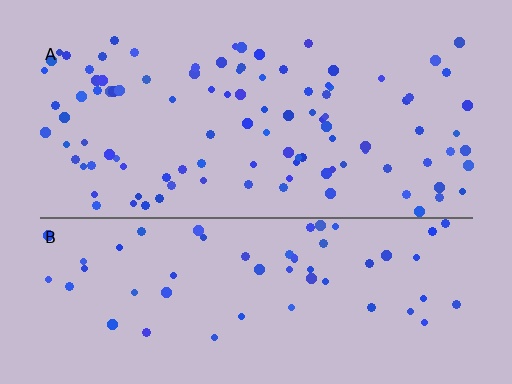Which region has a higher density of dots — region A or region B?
A (the top).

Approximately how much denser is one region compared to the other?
Approximately 1.8× — region A over region B.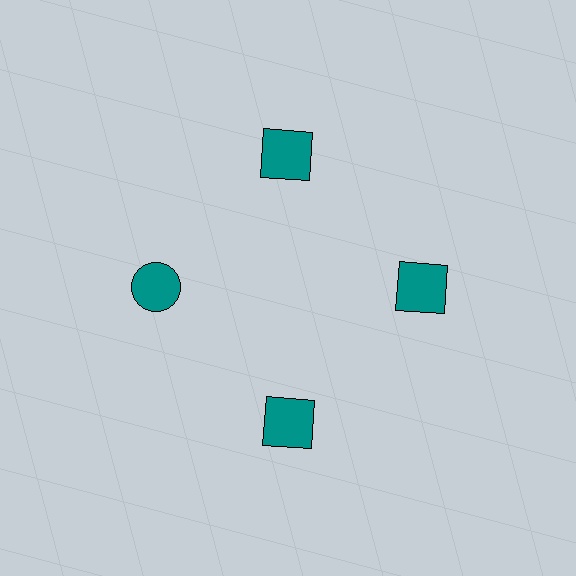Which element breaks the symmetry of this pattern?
The teal circle at roughly the 9 o'clock position breaks the symmetry. All other shapes are teal squares.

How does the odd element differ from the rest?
It has a different shape: circle instead of square.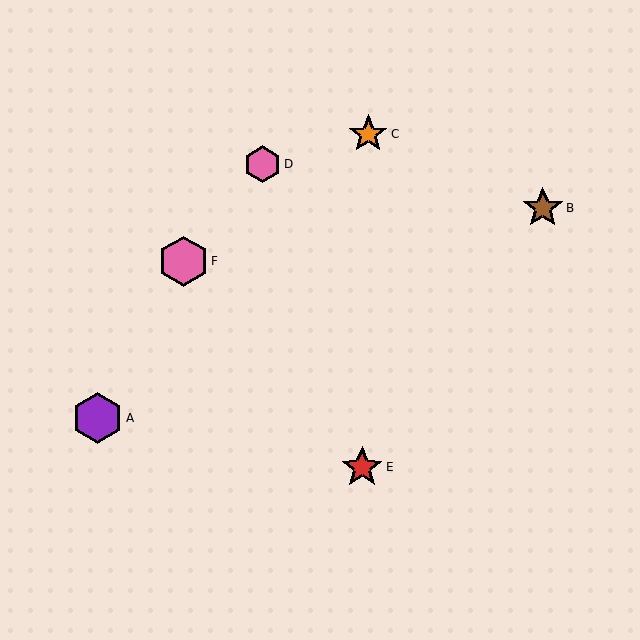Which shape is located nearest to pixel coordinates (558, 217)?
The brown star (labeled B) at (543, 208) is nearest to that location.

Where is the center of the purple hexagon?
The center of the purple hexagon is at (98, 418).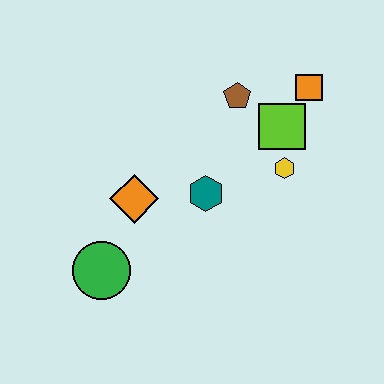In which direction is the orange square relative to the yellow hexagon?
The orange square is above the yellow hexagon.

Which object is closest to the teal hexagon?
The orange diamond is closest to the teal hexagon.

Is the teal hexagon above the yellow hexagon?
No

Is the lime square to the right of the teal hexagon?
Yes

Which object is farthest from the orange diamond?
The orange square is farthest from the orange diamond.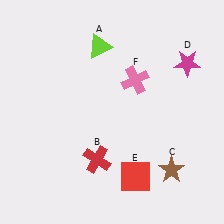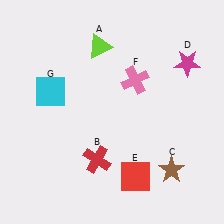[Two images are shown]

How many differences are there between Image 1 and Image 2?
There is 1 difference between the two images.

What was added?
A cyan square (G) was added in Image 2.